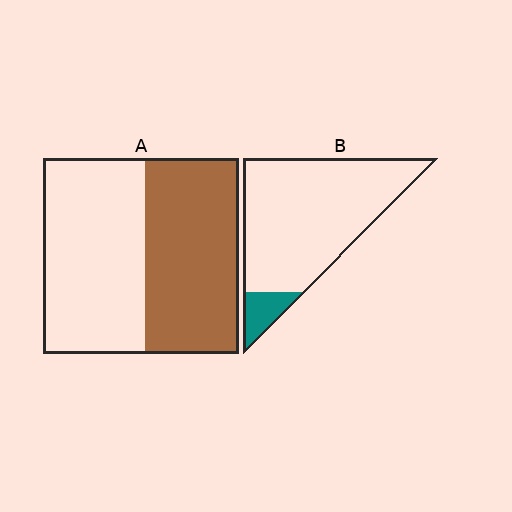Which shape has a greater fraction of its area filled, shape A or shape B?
Shape A.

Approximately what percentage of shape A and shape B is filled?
A is approximately 50% and B is approximately 10%.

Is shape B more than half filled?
No.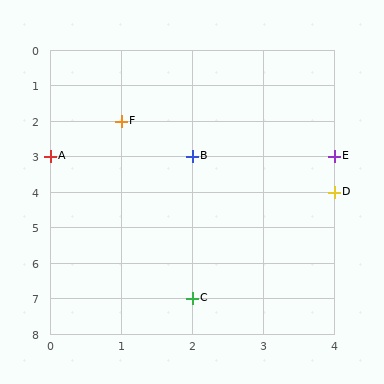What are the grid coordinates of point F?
Point F is at grid coordinates (1, 2).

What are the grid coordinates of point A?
Point A is at grid coordinates (0, 3).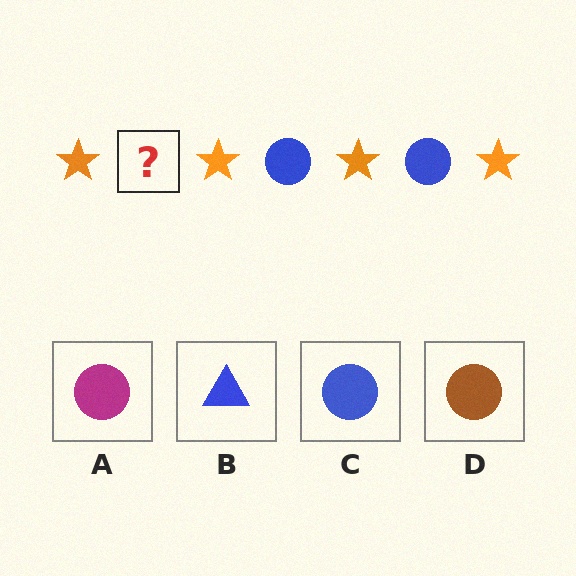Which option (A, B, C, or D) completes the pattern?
C.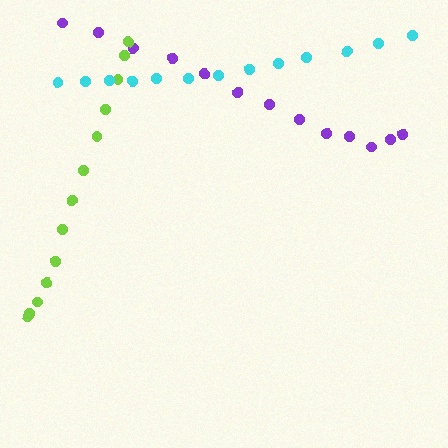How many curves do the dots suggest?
There are 3 distinct paths.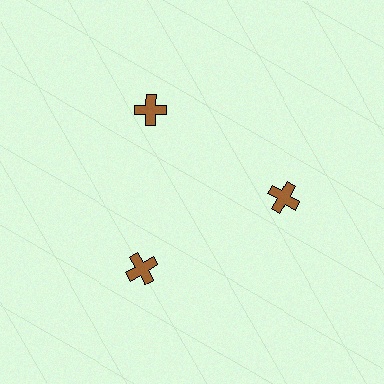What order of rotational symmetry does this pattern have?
This pattern has 3-fold rotational symmetry.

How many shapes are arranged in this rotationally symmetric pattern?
There are 3 shapes, arranged in 3 groups of 1.